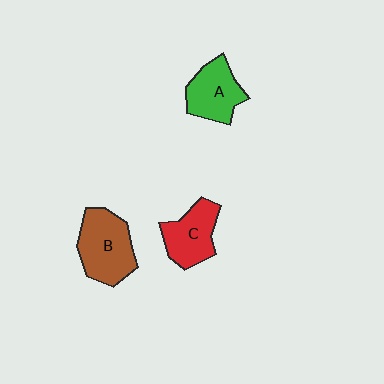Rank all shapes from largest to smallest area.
From largest to smallest: B (brown), A (green), C (red).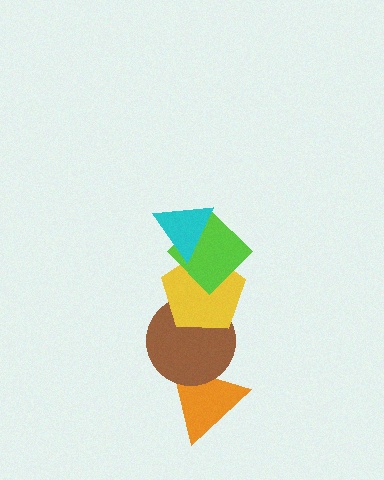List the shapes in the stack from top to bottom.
From top to bottom: the cyan triangle, the lime diamond, the yellow pentagon, the brown circle, the orange triangle.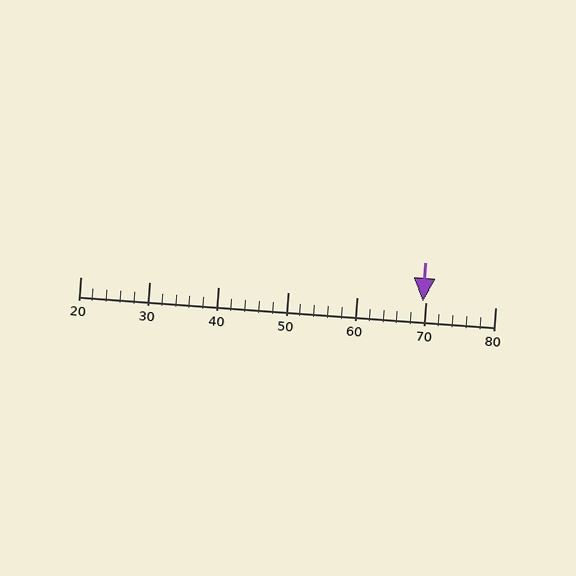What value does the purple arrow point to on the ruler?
The purple arrow points to approximately 70.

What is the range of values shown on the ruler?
The ruler shows values from 20 to 80.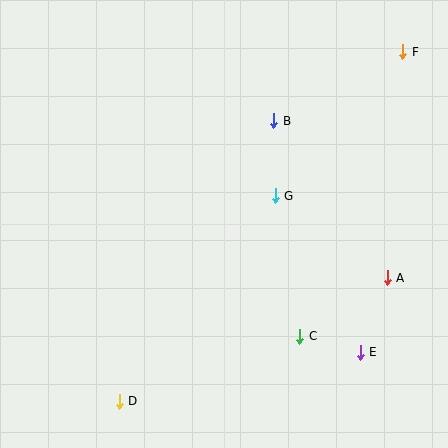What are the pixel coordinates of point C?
Point C is at (300, 336).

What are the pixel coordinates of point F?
Point F is at (403, 52).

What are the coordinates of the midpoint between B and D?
The midpoint between B and D is at (197, 261).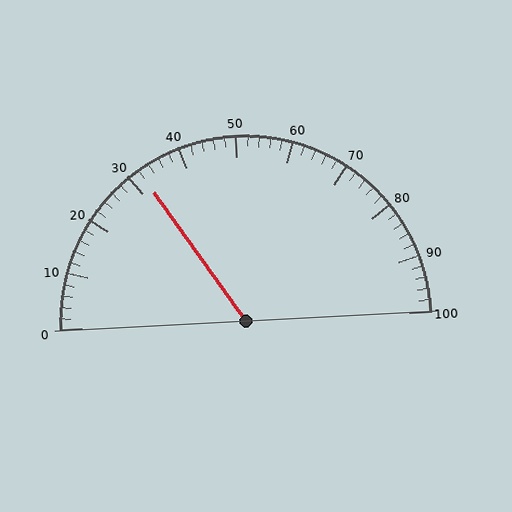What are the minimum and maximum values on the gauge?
The gauge ranges from 0 to 100.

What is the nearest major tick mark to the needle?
The nearest major tick mark is 30.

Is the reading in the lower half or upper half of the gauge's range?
The reading is in the lower half of the range (0 to 100).